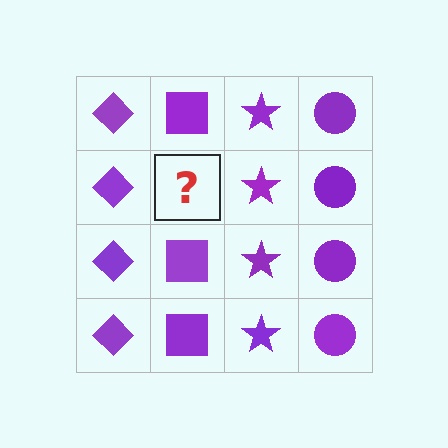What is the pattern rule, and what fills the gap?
The rule is that each column has a consistent shape. The gap should be filled with a purple square.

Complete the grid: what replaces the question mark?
The question mark should be replaced with a purple square.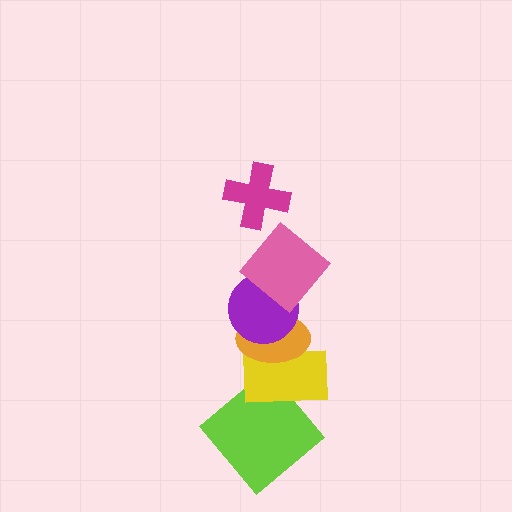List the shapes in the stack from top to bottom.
From top to bottom: the magenta cross, the pink diamond, the purple circle, the orange ellipse, the yellow rectangle, the lime diamond.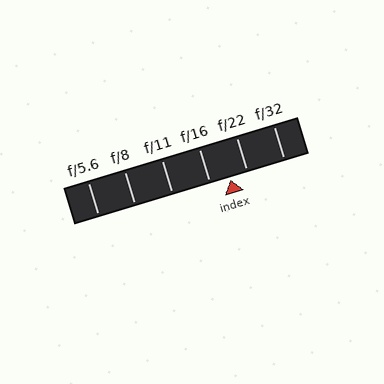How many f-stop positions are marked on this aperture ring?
There are 6 f-stop positions marked.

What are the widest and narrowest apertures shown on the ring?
The widest aperture shown is f/5.6 and the narrowest is f/32.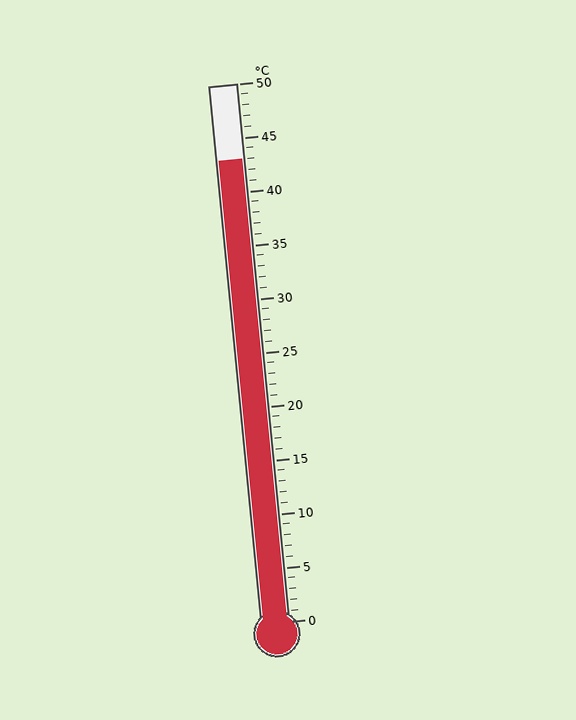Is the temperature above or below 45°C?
The temperature is below 45°C.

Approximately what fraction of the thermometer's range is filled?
The thermometer is filled to approximately 85% of its range.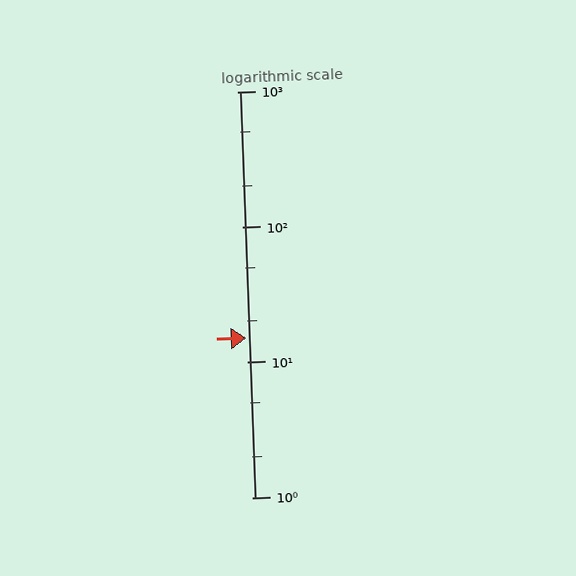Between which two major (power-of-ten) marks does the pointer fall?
The pointer is between 10 and 100.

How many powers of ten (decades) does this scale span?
The scale spans 3 decades, from 1 to 1000.